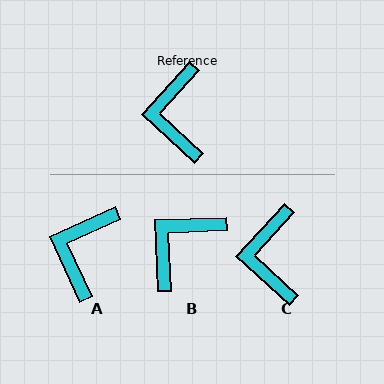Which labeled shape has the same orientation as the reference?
C.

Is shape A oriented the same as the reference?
No, it is off by about 23 degrees.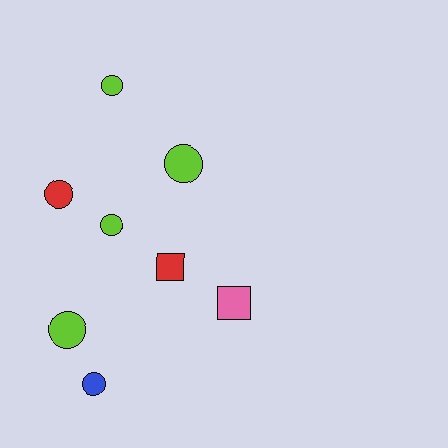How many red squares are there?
There is 1 red square.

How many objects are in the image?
There are 8 objects.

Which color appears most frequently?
Lime, with 4 objects.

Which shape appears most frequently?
Circle, with 6 objects.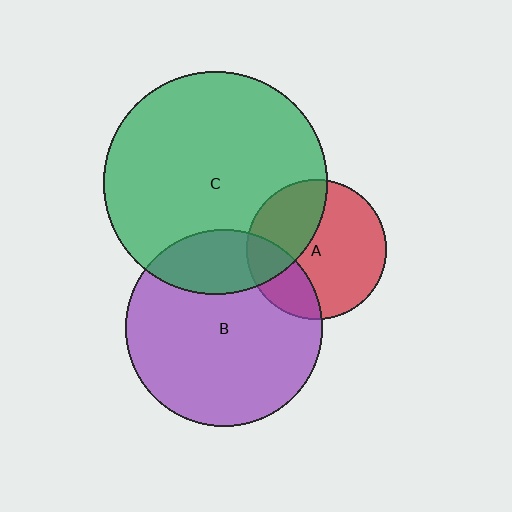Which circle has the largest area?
Circle C (green).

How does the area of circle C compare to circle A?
Approximately 2.6 times.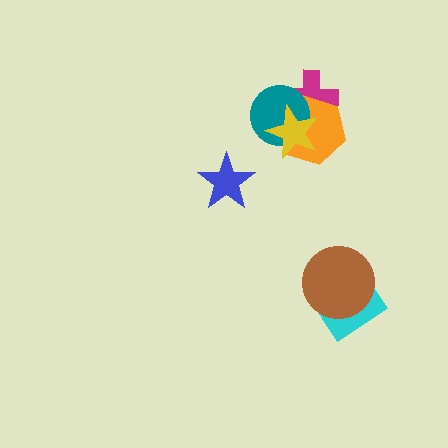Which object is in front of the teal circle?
The yellow star is in front of the teal circle.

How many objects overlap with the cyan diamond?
1 object overlaps with the cyan diamond.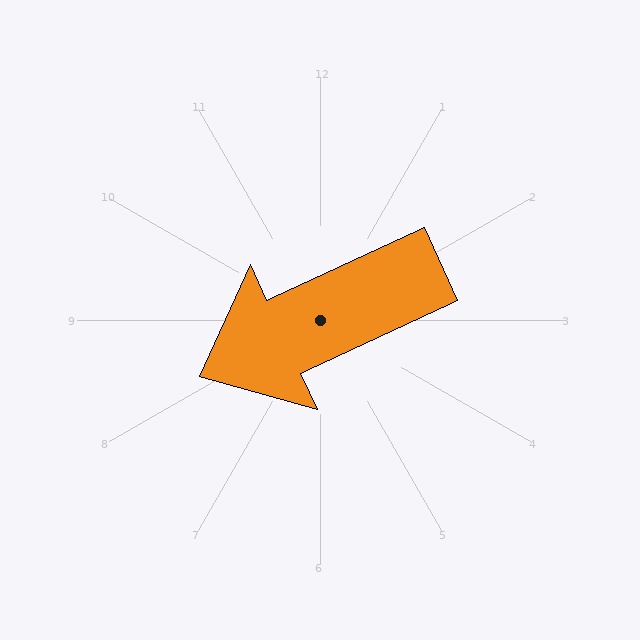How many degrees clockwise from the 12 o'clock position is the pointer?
Approximately 245 degrees.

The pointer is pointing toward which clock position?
Roughly 8 o'clock.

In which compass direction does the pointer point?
Southwest.